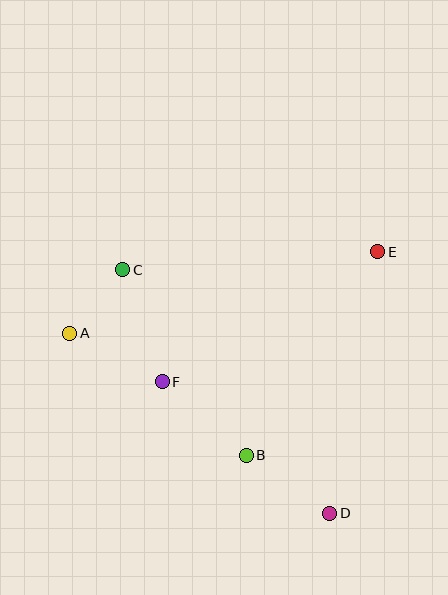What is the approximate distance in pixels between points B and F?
The distance between B and F is approximately 112 pixels.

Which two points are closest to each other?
Points A and C are closest to each other.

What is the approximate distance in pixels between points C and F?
The distance between C and F is approximately 119 pixels.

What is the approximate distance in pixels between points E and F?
The distance between E and F is approximately 252 pixels.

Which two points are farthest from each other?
Points C and D are farthest from each other.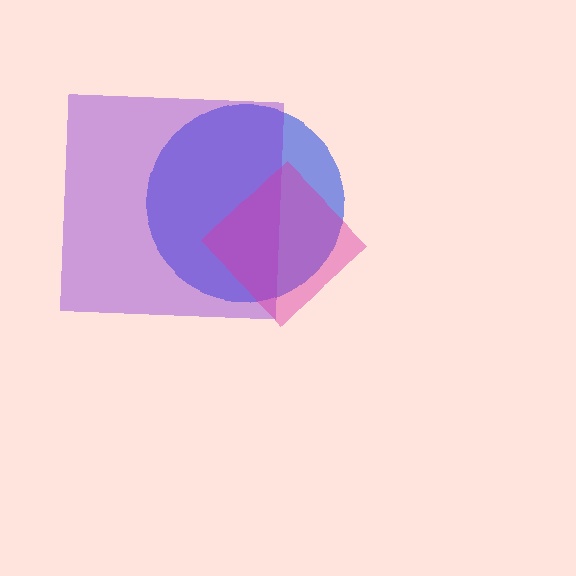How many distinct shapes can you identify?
There are 3 distinct shapes: a blue circle, a purple square, a magenta diamond.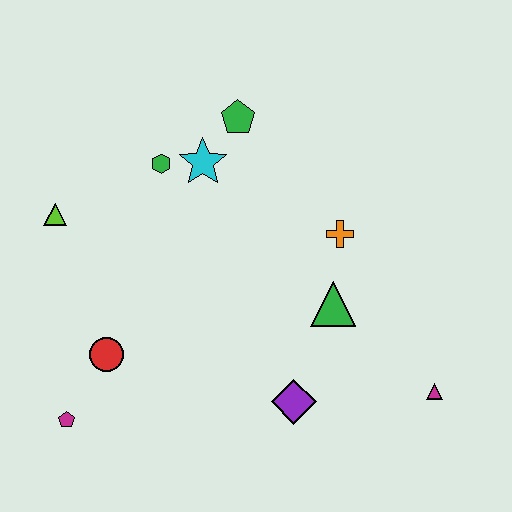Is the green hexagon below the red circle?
No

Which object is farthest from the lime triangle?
The magenta triangle is farthest from the lime triangle.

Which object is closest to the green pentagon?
The cyan star is closest to the green pentagon.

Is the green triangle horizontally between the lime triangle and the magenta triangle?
Yes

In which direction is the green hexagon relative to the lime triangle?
The green hexagon is to the right of the lime triangle.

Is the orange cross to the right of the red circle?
Yes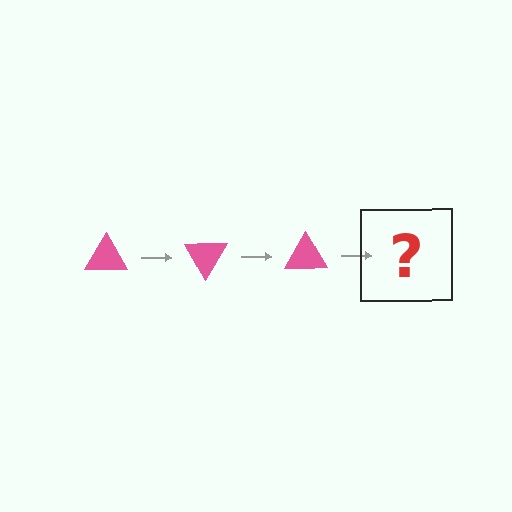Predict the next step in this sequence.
The next step is a pink triangle rotated 180 degrees.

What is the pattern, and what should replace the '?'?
The pattern is that the triangle rotates 60 degrees each step. The '?' should be a pink triangle rotated 180 degrees.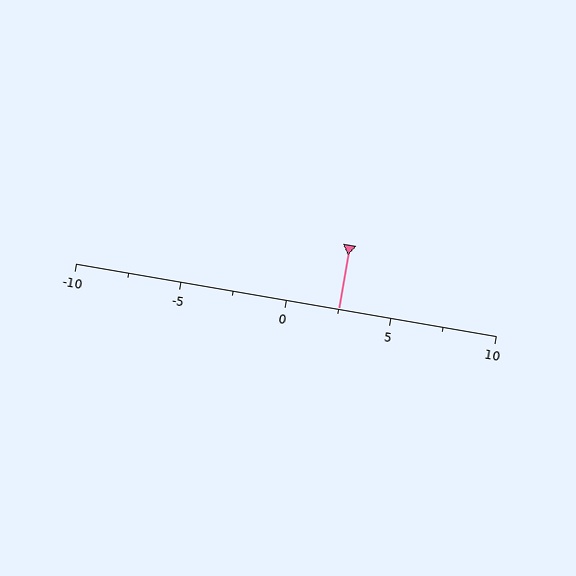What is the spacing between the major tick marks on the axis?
The major ticks are spaced 5 apart.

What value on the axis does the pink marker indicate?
The marker indicates approximately 2.5.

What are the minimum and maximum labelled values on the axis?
The axis runs from -10 to 10.